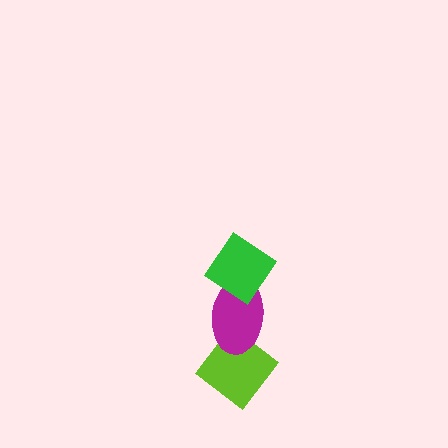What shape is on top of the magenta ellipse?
The green diamond is on top of the magenta ellipse.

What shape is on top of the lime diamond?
The magenta ellipse is on top of the lime diamond.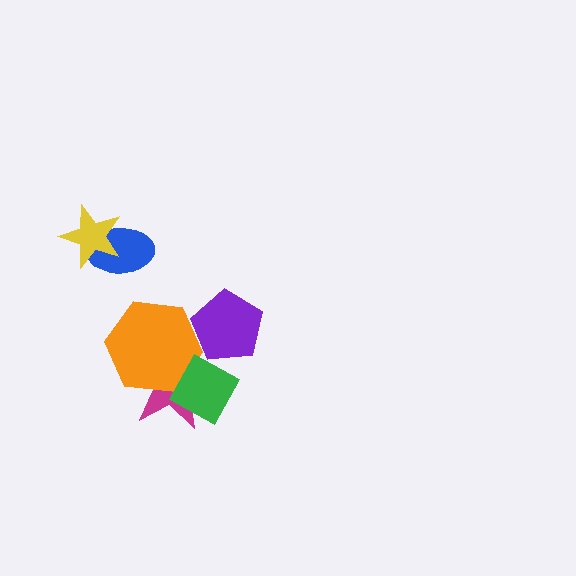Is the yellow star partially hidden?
No, no other shape covers it.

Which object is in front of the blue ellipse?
The yellow star is in front of the blue ellipse.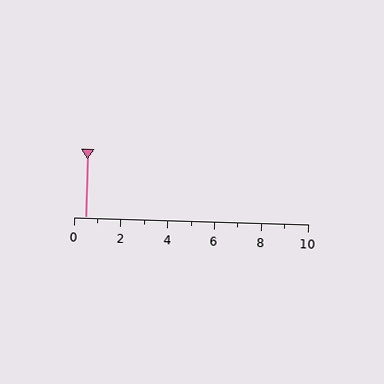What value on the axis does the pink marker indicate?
The marker indicates approximately 0.5.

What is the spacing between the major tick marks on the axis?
The major ticks are spaced 2 apart.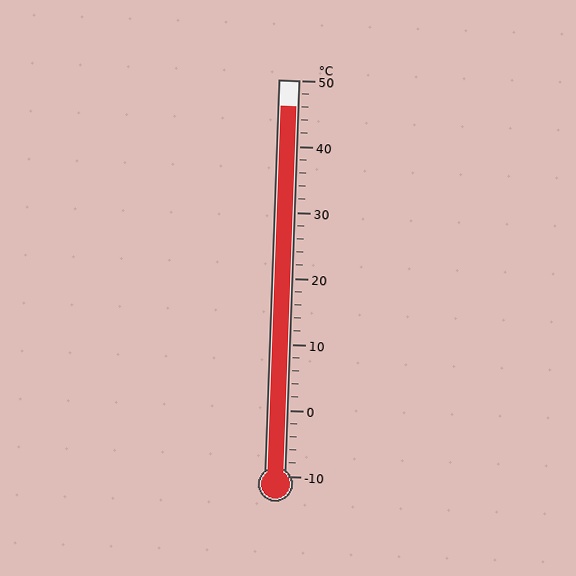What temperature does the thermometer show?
The thermometer shows approximately 46°C.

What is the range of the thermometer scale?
The thermometer scale ranges from -10°C to 50°C.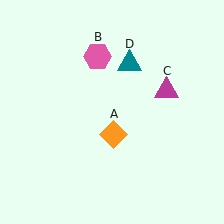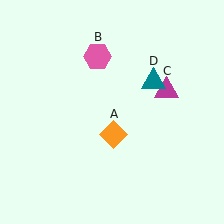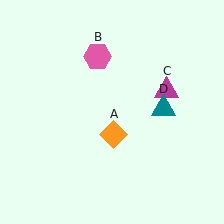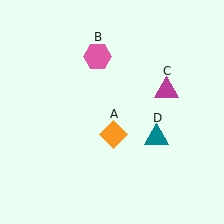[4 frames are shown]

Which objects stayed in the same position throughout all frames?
Orange diamond (object A) and pink hexagon (object B) and magenta triangle (object C) remained stationary.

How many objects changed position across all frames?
1 object changed position: teal triangle (object D).